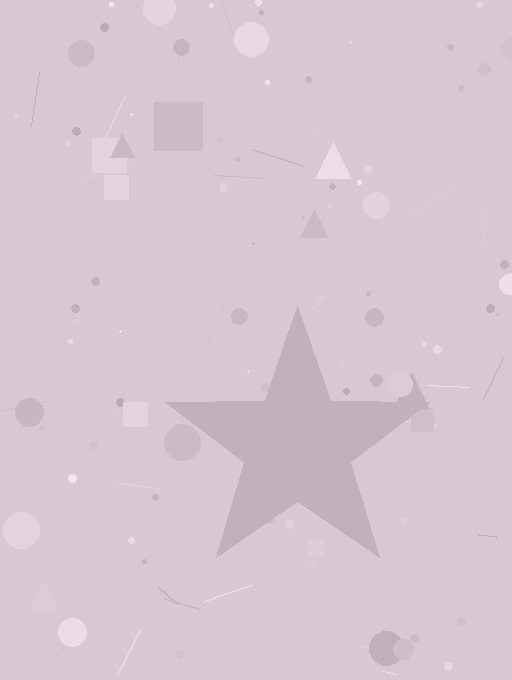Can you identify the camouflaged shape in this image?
The camouflaged shape is a star.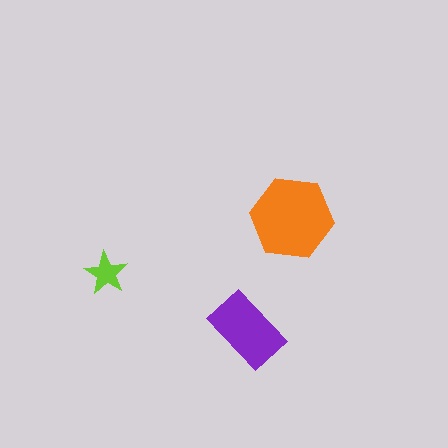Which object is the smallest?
The lime star.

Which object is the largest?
The orange hexagon.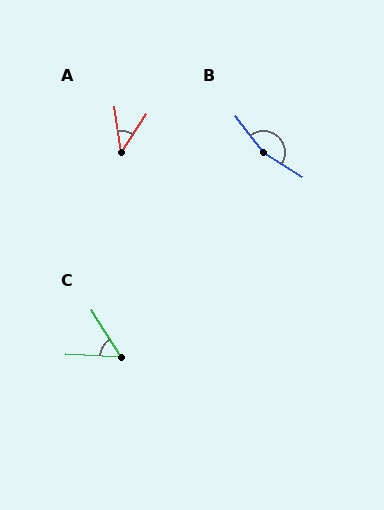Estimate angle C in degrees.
Approximately 55 degrees.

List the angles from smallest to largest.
A (42°), C (55°), B (159°).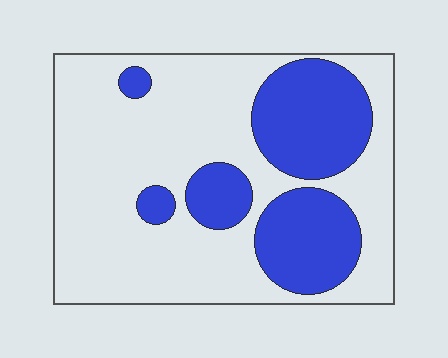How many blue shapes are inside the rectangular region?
5.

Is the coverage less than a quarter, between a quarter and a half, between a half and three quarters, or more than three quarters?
Between a quarter and a half.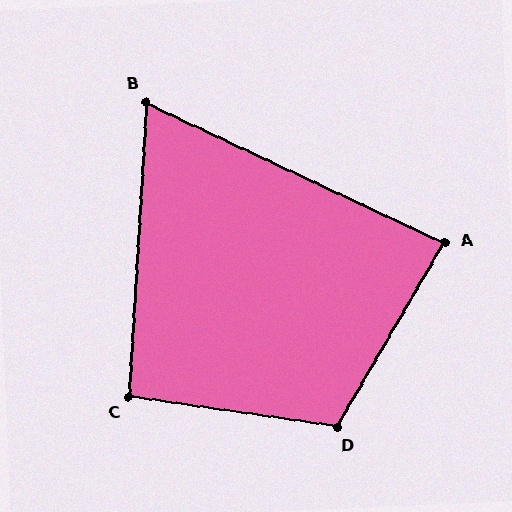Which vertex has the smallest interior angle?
B, at approximately 68 degrees.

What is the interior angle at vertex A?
Approximately 85 degrees (acute).